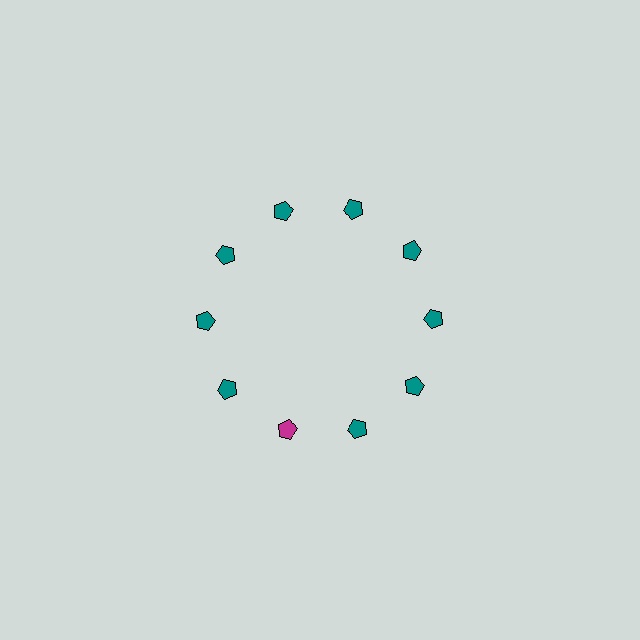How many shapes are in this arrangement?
There are 10 shapes arranged in a ring pattern.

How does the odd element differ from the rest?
It has a different color: magenta instead of teal.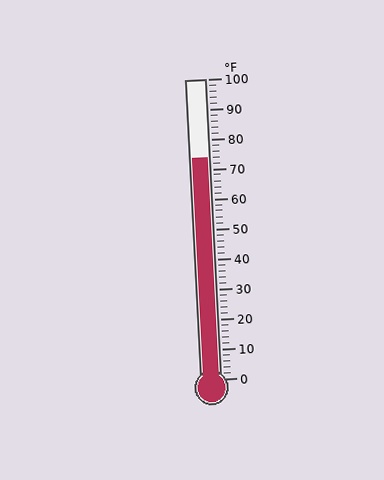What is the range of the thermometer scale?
The thermometer scale ranges from 0°F to 100°F.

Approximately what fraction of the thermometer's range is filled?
The thermometer is filled to approximately 75% of its range.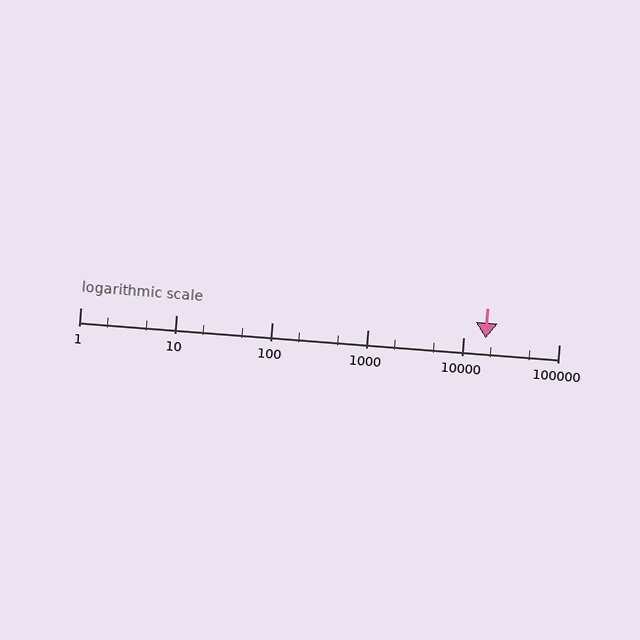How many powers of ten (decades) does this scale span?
The scale spans 5 decades, from 1 to 100000.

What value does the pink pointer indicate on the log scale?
The pointer indicates approximately 17000.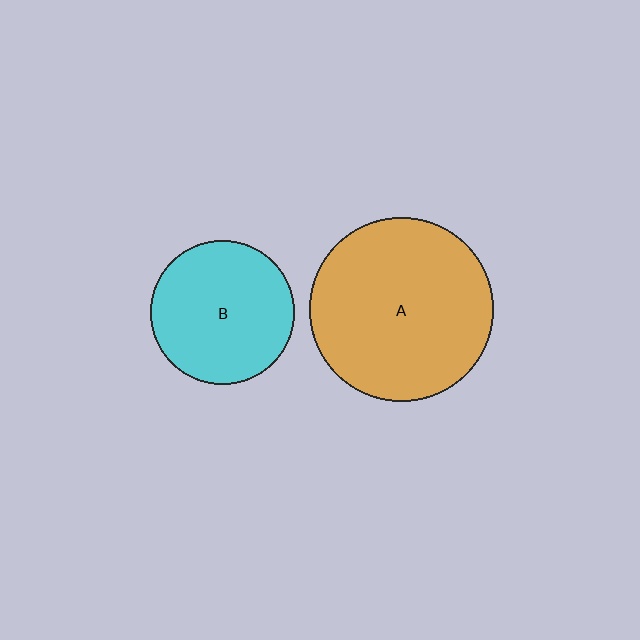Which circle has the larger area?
Circle A (orange).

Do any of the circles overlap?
No, none of the circles overlap.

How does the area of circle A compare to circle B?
Approximately 1.6 times.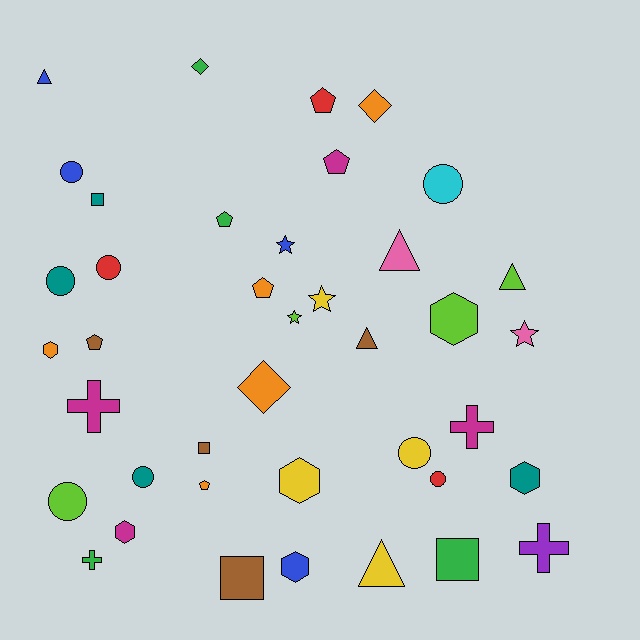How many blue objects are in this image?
There are 4 blue objects.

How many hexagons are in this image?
There are 6 hexagons.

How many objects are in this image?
There are 40 objects.